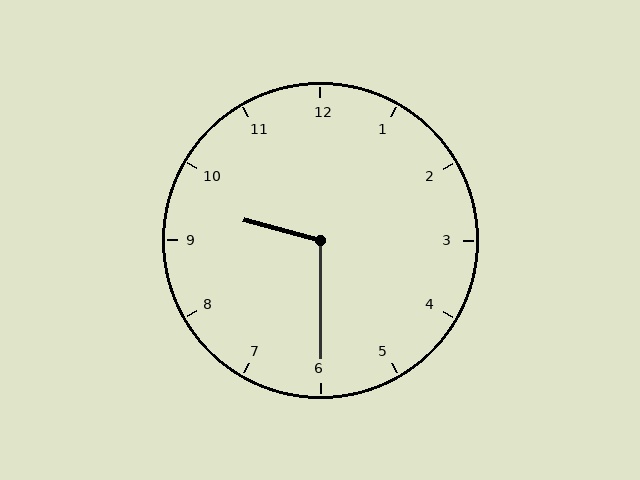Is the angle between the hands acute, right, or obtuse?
It is obtuse.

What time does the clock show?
9:30.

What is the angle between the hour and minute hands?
Approximately 105 degrees.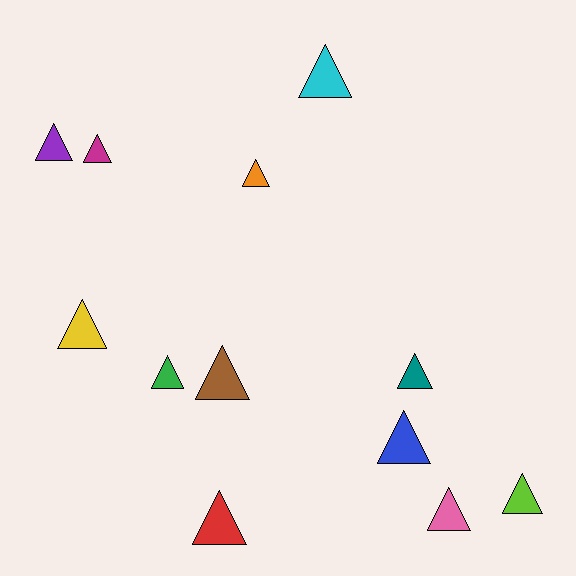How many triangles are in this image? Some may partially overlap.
There are 12 triangles.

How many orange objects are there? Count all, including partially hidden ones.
There is 1 orange object.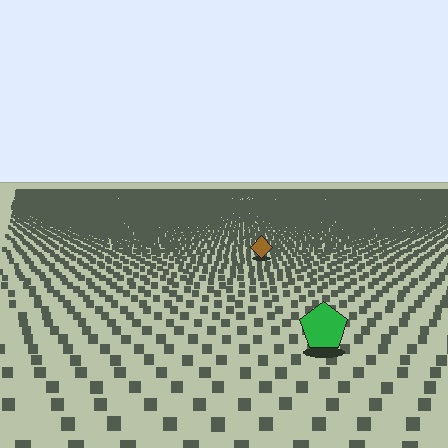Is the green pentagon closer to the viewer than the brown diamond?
Yes. The green pentagon is closer — you can tell from the texture gradient: the ground texture is coarser near it.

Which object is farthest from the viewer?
The brown diamond is farthest from the viewer. It appears smaller and the ground texture around it is denser.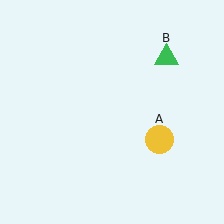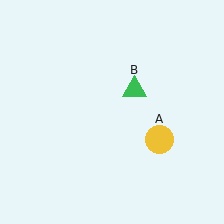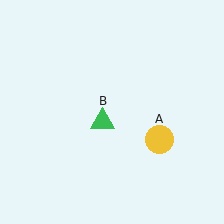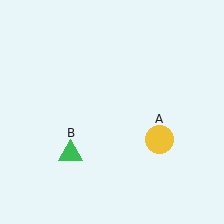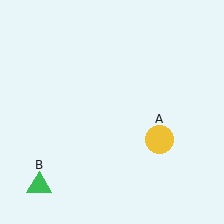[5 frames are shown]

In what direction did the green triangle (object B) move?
The green triangle (object B) moved down and to the left.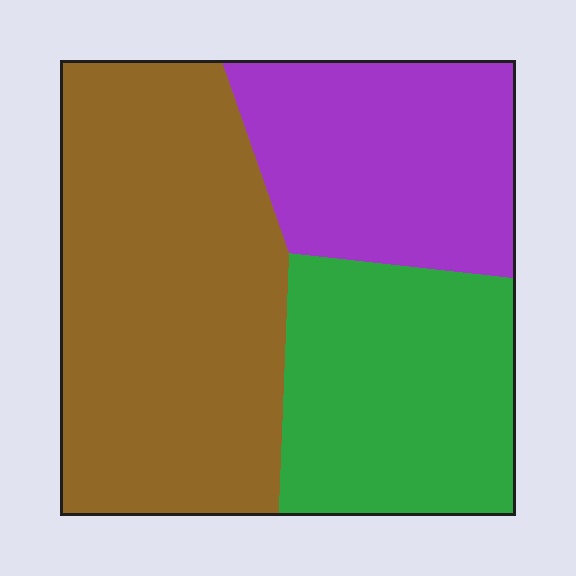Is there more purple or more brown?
Brown.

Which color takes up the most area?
Brown, at roughly 45%.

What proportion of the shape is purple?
Purple covers around 25% of the shape.